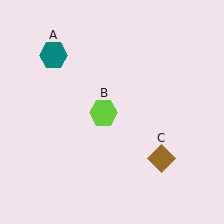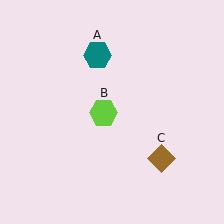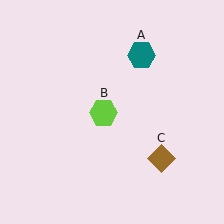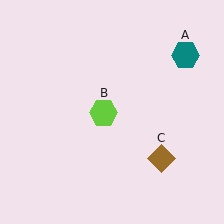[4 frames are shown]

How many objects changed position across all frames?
1 object changed position: teal hexagon (object A).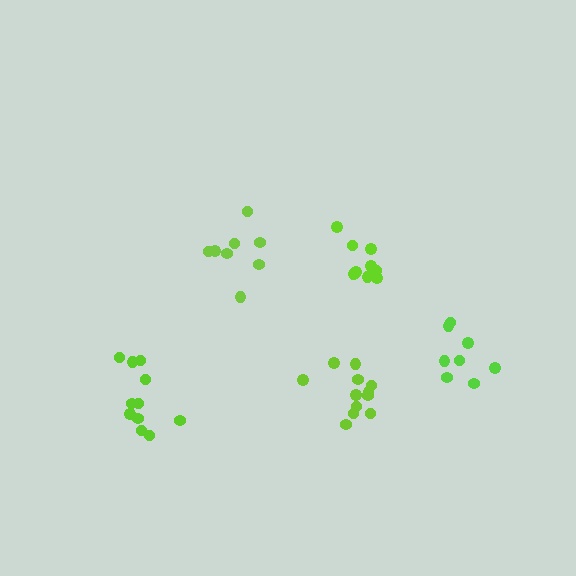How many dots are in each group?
Group 1: 11 dots, Group 2: 10 dots, Group 3: 8 dots, Group 4: 12 dots, Group 5: 8 dots (49 total).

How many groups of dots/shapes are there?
There are 5 groups.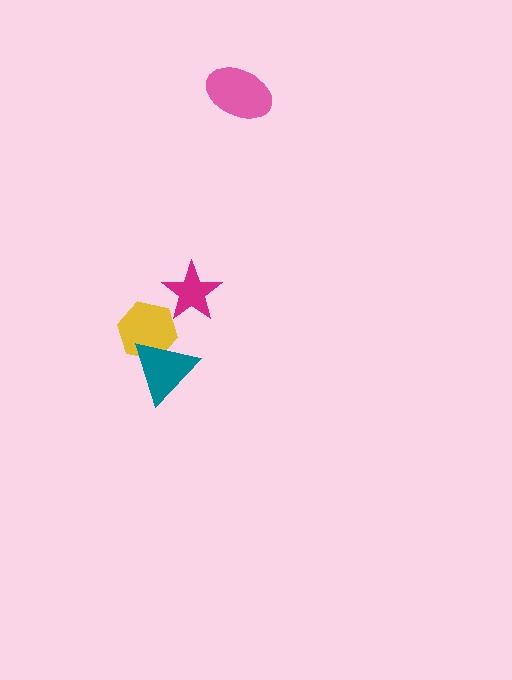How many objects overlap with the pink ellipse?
0 objects overlap with the pink ellipse.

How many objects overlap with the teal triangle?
1 object overlaps with the teal triangle.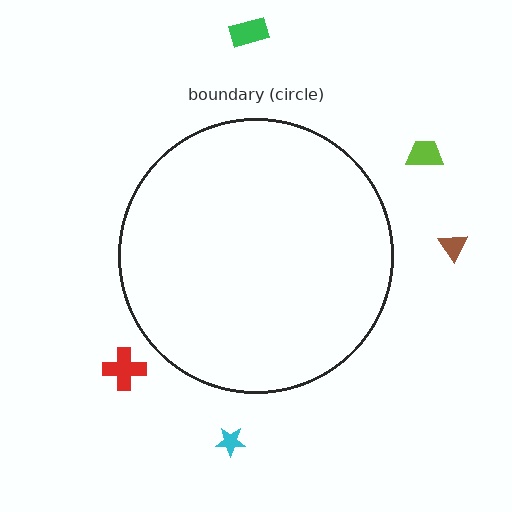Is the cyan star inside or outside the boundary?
Outside.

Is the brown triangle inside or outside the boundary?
Outside.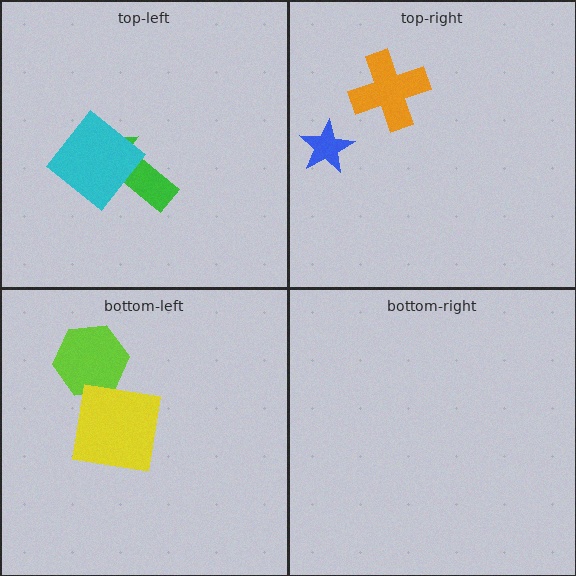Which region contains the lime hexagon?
The bottom-left region.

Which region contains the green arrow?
The top-left region.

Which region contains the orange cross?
The top-right region.